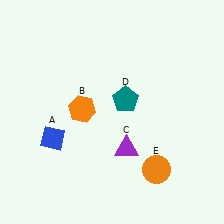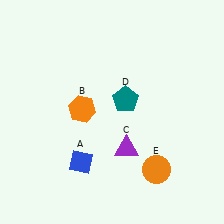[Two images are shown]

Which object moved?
The blue diamond (A) moved right.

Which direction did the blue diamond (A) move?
The blue diamond (A) moved right.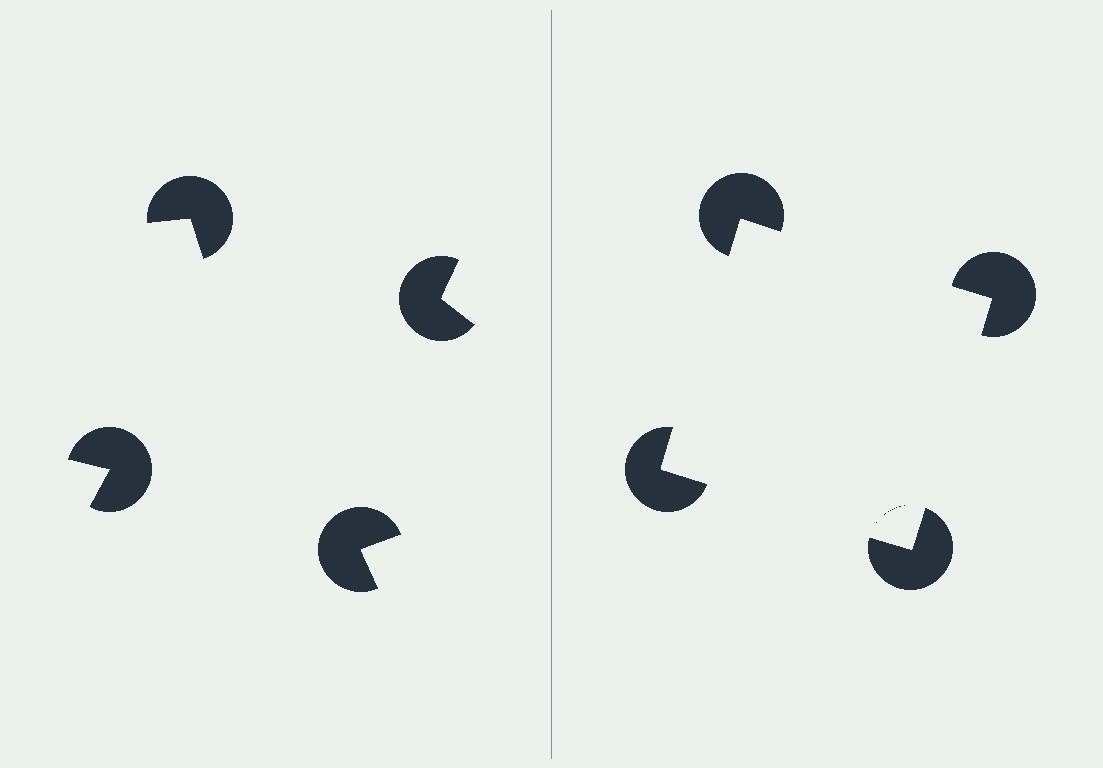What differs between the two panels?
The pac-man discs are positioned identically on both sides; only the wedge orientations differ. On the right they align to a square; on the left they are misaligned.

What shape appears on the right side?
An illusory square.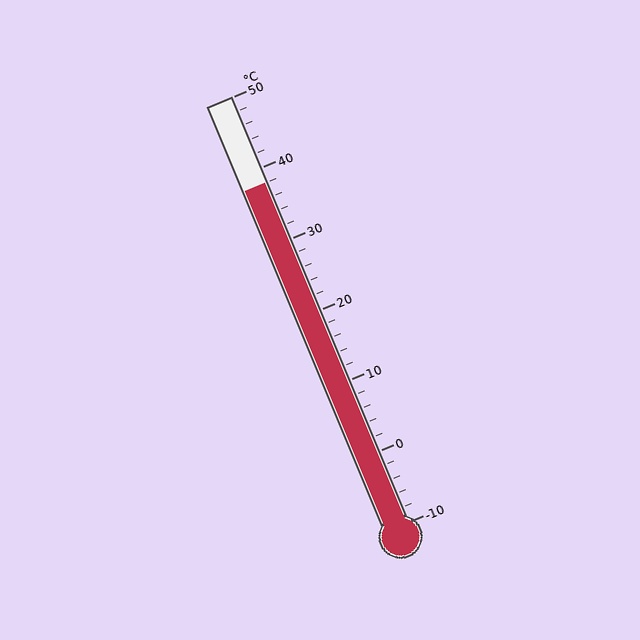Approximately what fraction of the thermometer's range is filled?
The thermometer is filled to approximately 80% of its range.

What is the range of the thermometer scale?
The thermometer scale ranges from -10°C to 50°C.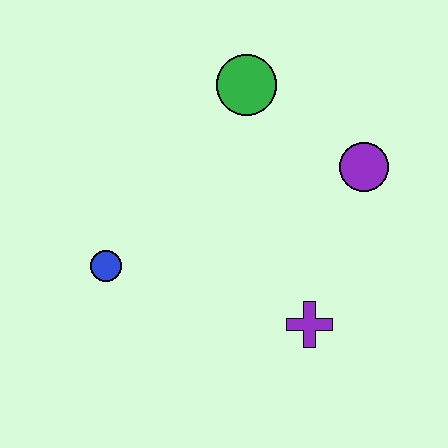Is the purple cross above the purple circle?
No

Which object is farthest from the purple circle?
The blue circle is farthest from the purple circle.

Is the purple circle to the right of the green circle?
Yes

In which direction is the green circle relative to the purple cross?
The green circle is above the purple cross.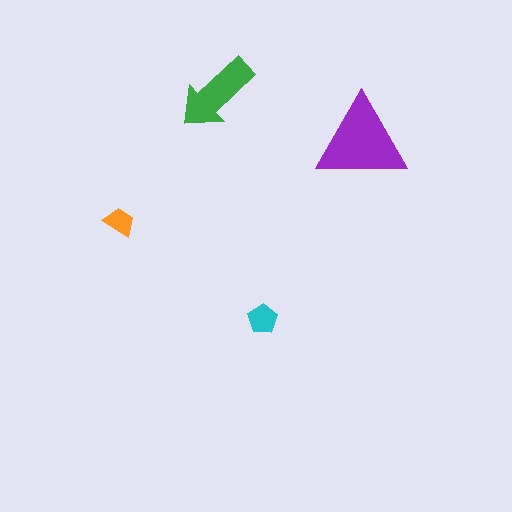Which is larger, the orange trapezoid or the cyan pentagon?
The cyan pentagon.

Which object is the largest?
The purple triangle.